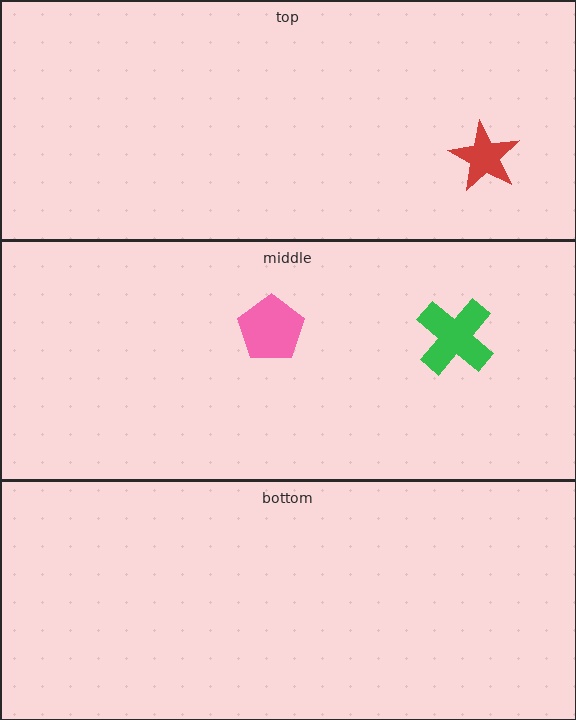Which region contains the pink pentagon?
The middle region.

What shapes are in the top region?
The red star.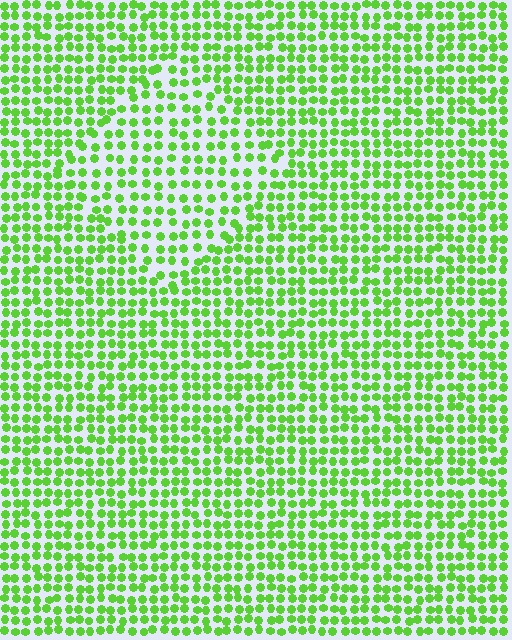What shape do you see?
I see a diamond.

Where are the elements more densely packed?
The elements are more densely packed outside the diamond boundary.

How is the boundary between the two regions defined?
The boundary is defined by a change in element density (approximately 1.4x ratio). All elements are the same color, size, and shape.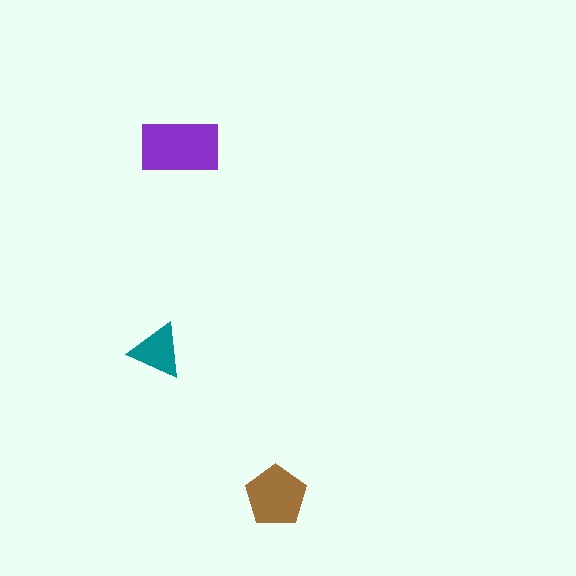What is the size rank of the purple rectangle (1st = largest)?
1st.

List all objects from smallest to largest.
The teal triangle, the brown pentagon, the purple rectangle.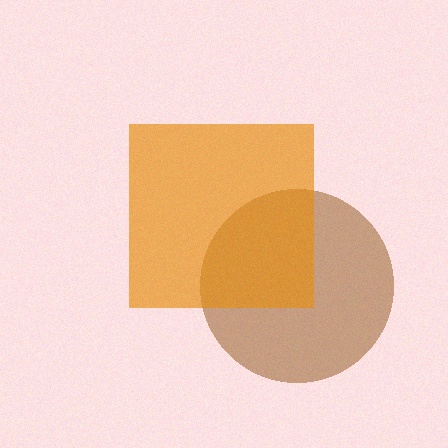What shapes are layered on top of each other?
The layered shapes are: a brown circle, an orange square.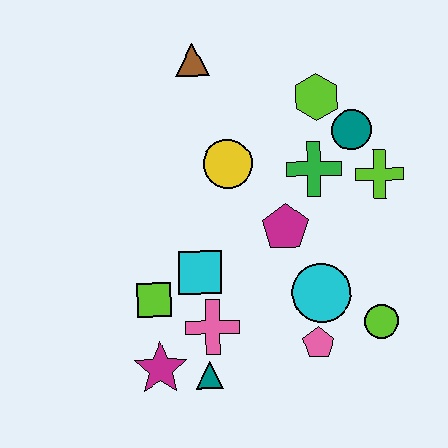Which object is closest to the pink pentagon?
The cyan circle is closest to the pink pentagon.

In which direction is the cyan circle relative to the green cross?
The cyan circle is below the green cross.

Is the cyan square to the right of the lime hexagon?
No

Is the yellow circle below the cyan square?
No